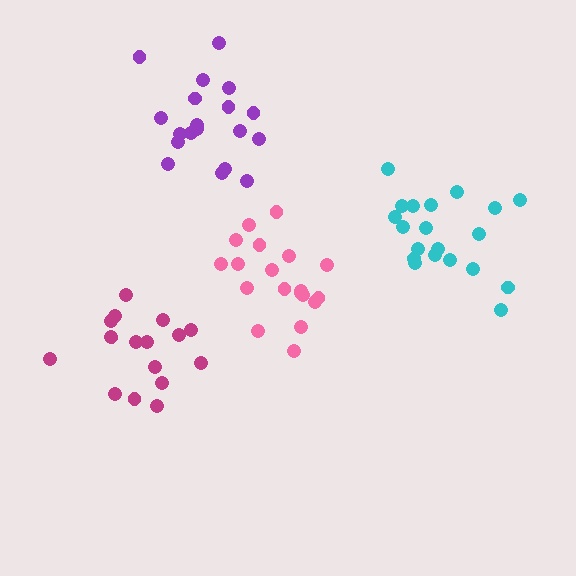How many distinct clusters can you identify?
There are 4 distinct clusters.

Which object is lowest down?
The magenta cluster is bottommost.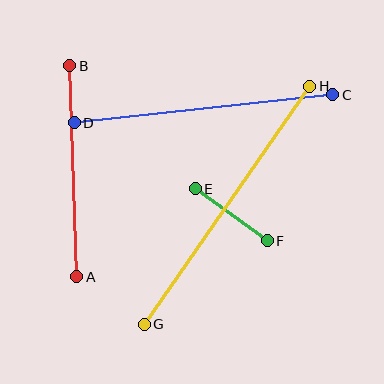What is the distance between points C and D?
The distance is approximately 260 pixels.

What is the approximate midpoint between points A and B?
The midpoint is at approximately (73, 171) pixels.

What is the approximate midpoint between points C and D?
The midpoint is at approximately (204, 109) pixels.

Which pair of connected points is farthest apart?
Points G and H are farthest apart.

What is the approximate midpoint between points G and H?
The midpoint is at approximately (227, 205) pixels.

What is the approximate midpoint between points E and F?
The midpoint is at approximately (231, 215) pixels.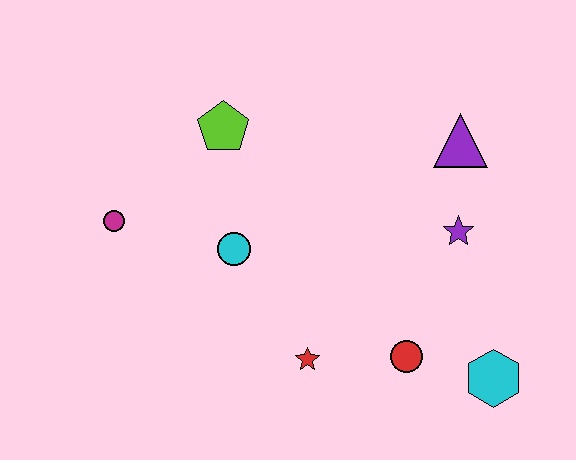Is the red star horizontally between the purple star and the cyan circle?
Yes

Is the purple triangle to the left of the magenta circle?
No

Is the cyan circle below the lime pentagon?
Yes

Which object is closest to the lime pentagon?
The cyan circle is closest to the lime pentagon.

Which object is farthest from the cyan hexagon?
The magenta circle is farthest from the cyan hexagon.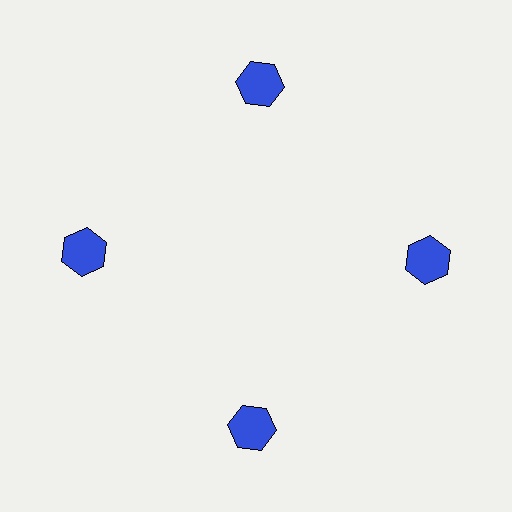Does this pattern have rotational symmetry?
Yes, this pattern has 4-fold rotational symmetry. It looks the same after rotating 90 degrees around the center.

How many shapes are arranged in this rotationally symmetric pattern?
There are 4 shapes, arranged in 4 groups of 1.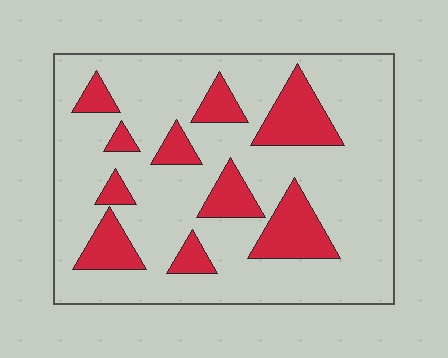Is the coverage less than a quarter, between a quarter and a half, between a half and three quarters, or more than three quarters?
Less than a quarter.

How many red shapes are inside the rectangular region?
10.